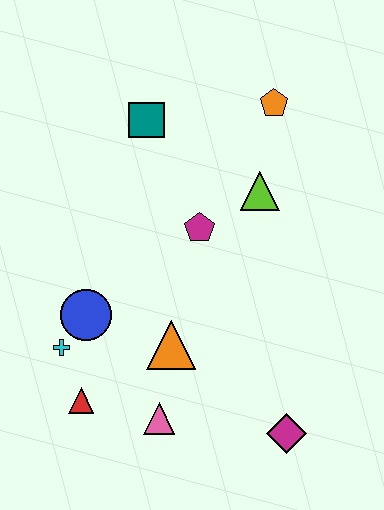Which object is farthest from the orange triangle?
The orange pentagon is farthest from the orange triangle.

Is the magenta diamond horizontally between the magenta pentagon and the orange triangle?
No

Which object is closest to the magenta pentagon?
The lime triangle is closest to the magenta pentagon.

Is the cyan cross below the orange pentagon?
Yes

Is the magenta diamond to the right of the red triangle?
Yes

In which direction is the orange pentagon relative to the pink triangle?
The orange pentagon is above the pink triangle.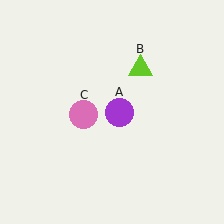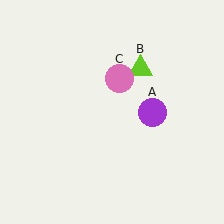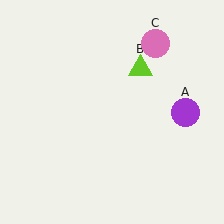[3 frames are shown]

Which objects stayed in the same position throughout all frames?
Lime triangle (object B) remained stationary.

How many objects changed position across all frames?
2 objects changed position: purple circle (object A), pink circle (object C).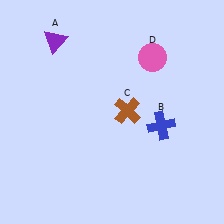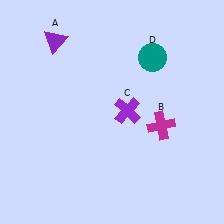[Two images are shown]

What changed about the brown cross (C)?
In Image 1, C is brown. In Image 2, it changed to purple.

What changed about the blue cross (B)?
In Image 1, B is blue. In Image 2, it changed to magenta.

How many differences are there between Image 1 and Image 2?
There are 3 differences between the two images.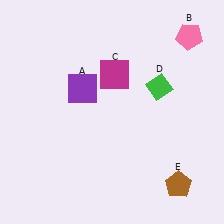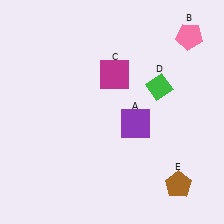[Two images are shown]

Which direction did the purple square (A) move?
The purple square (A) moved right.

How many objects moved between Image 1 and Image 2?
1 object moved between the two images.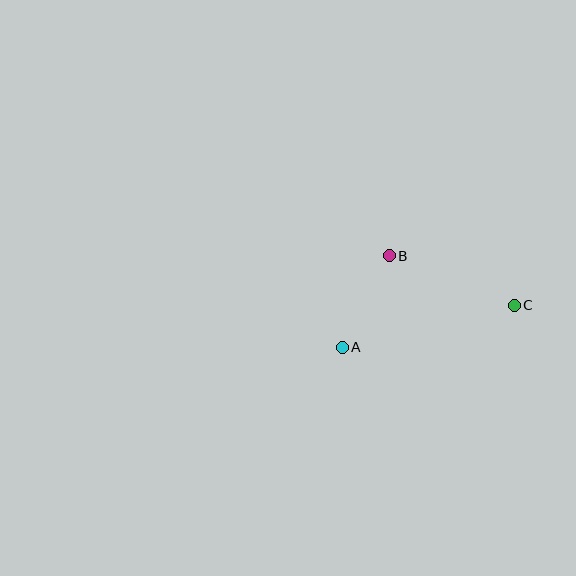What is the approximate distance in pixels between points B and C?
The distance between B and C is approximately 134 pixels.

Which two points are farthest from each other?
Points A and C are farthest from each other.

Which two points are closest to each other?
Points A and B are closest to each other.